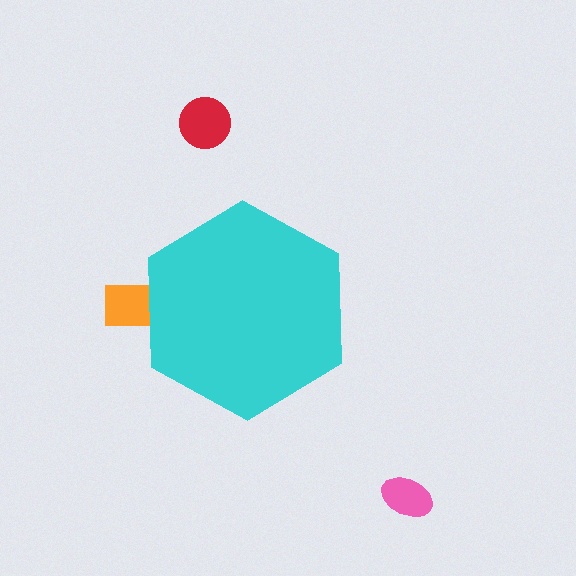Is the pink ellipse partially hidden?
No, the pink ellipse is fully visible.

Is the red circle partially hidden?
No, the red circle is fully visible.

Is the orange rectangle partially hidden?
Yes, the orange rectangle is partially hidden behind the cyan hexagon.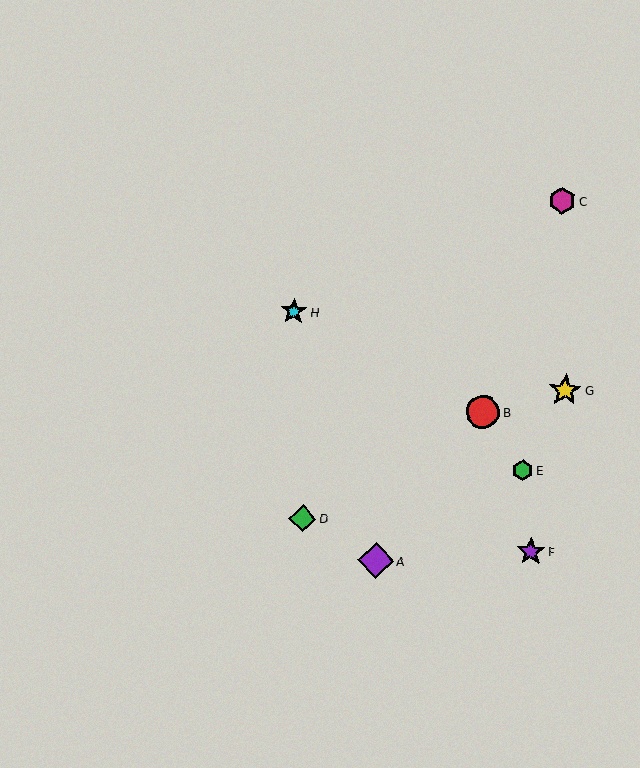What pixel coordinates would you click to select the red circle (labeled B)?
Click at (483, 412) to select the red circle B.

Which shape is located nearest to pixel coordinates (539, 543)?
The purple star (labeled F) at (531, 552) is nearest to that location.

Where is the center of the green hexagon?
The center of the green hexagon is at (522, 470).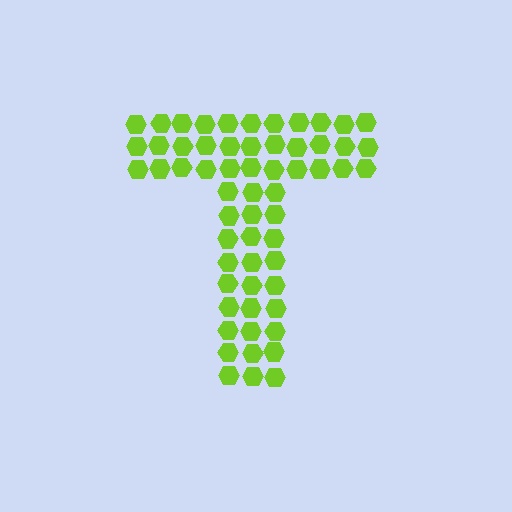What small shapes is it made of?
It is made of small hexagons.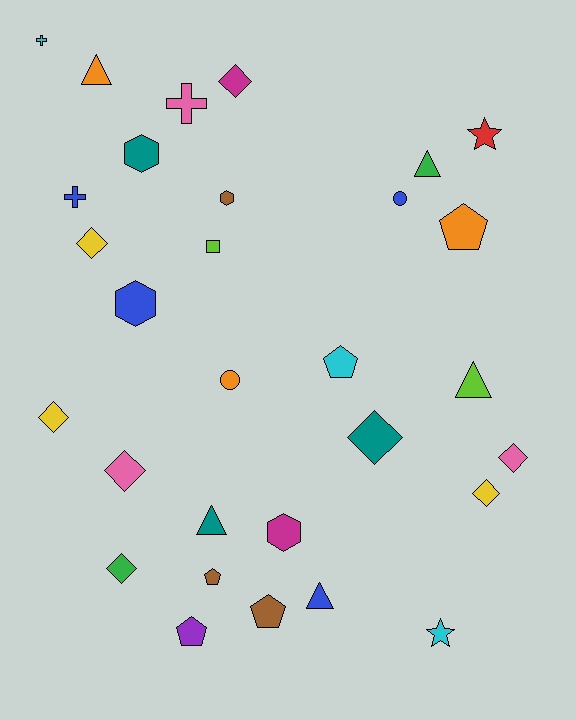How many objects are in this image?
There are 30 objects.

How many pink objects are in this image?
There are 3 pink objects.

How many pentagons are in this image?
There are 5 pentagons.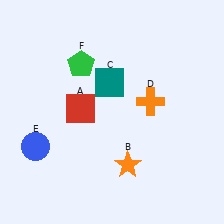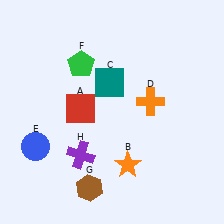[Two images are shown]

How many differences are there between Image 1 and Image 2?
There are 2 differences between the two images.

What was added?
A brown hexagon (G), a purple cross (H) were added in Image 2.